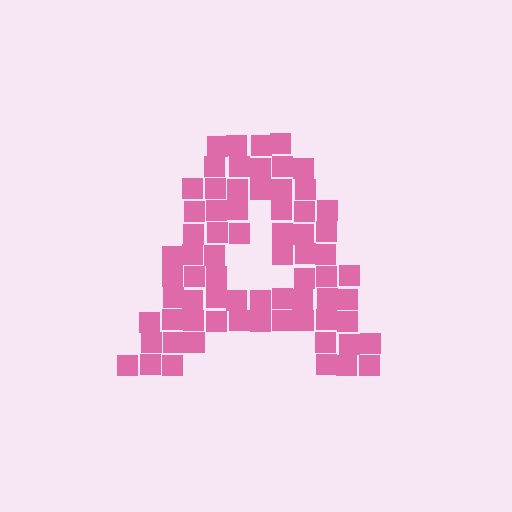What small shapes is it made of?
It is made of small squares.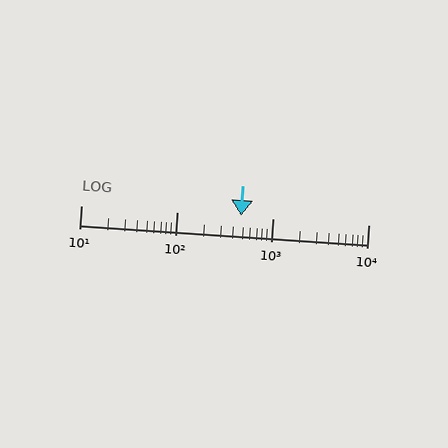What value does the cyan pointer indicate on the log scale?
The pointer indicates approximately 470.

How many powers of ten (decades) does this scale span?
The scale spans 3 decades, from 10 to 10000.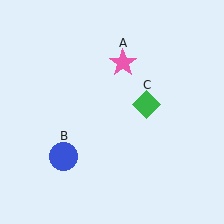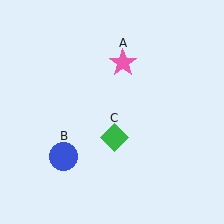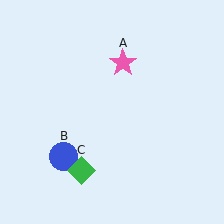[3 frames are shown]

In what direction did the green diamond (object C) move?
The green diamond (object C) moved down and to the left.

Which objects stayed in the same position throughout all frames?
Pink star (object A) and blue circle (object B) remained stationary.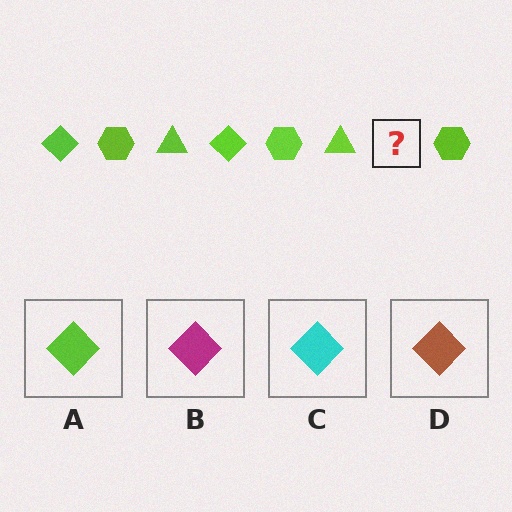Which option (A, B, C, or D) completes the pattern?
A.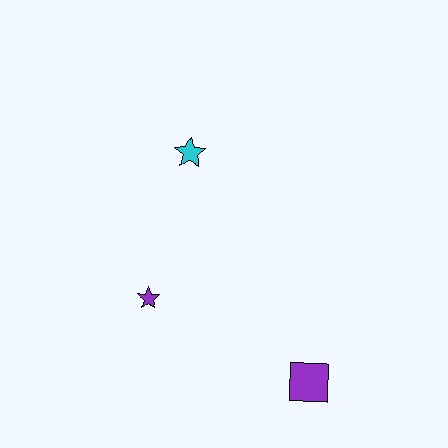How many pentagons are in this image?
There are no pentagons.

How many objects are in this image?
There are 3 objects.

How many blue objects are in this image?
There are no blue objects.